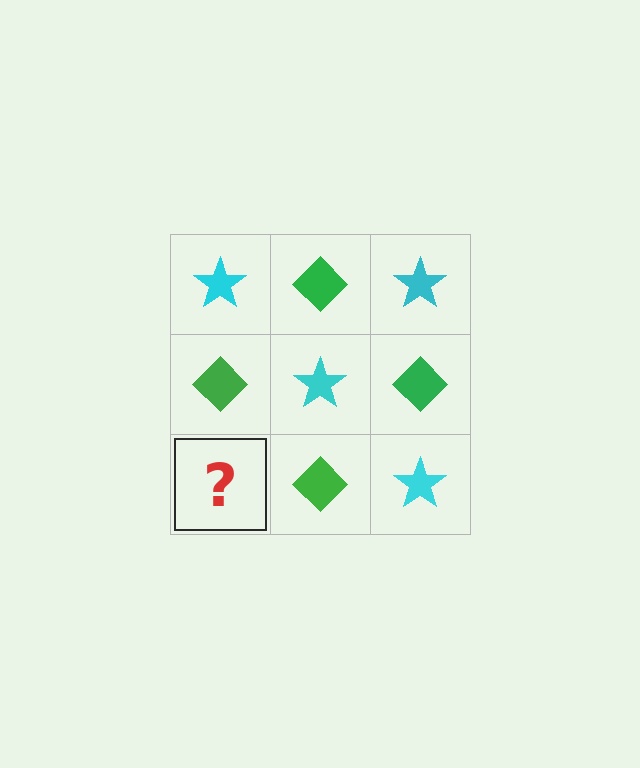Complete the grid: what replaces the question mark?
The question mark should be replaced with a cyan star.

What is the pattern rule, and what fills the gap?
The rule is that it alternates cyan star and green diamond in a checkerboard pattern. The gap should be filled with a cyan star.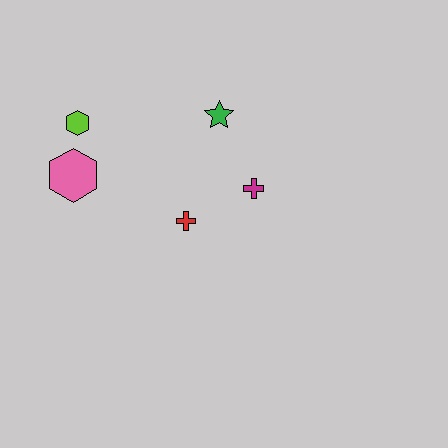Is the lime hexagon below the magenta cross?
No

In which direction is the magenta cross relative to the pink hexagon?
The magenta cross is to the right of the pink hexagon.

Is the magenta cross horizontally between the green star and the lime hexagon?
No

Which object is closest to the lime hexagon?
The pink hexagon is closest to the lime hexagon.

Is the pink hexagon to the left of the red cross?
Yes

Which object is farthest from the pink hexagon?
The magenta cross is farthest from the pink hexagon.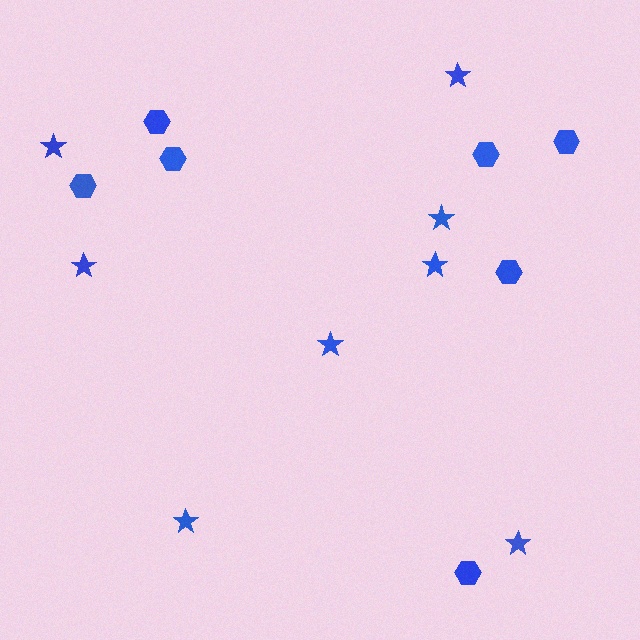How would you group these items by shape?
There are 2 groups: one group of hexagons (7) and one group of stars (8).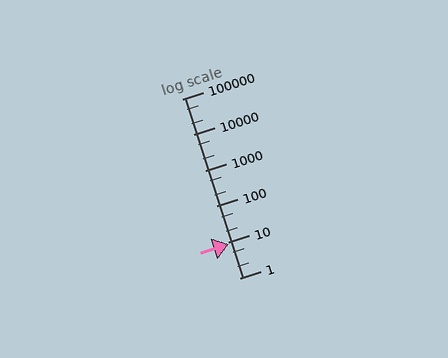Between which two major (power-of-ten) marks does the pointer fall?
The pointer is between 1 and 10.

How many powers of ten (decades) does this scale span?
The scale spans 5 decades, from 1 to 100000.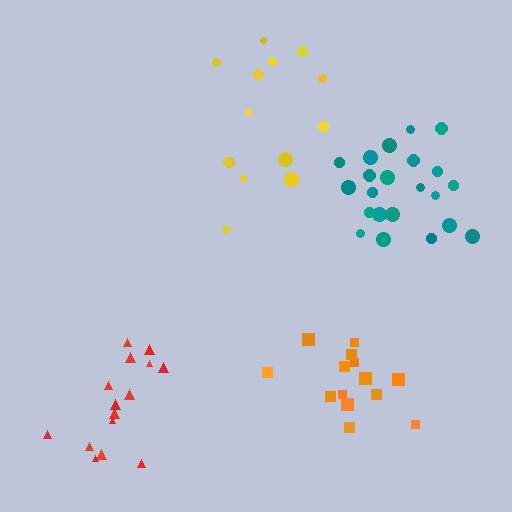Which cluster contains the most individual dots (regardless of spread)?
Teal (22).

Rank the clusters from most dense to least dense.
teal, orange, red, yellow.